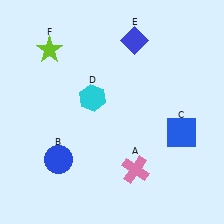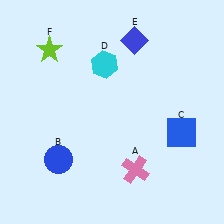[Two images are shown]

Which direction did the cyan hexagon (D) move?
The cyan hexagon (D) moved up.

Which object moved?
The cyan hexagon (D) moved up.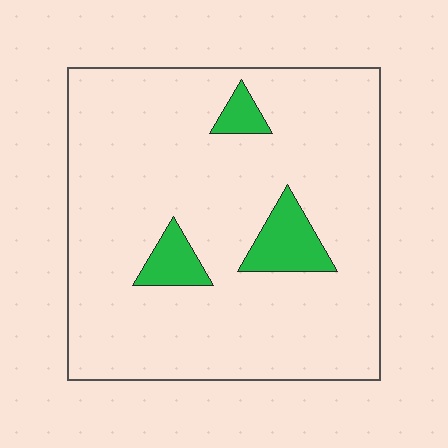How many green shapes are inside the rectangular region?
3.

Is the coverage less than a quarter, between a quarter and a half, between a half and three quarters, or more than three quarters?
Less than a quarter.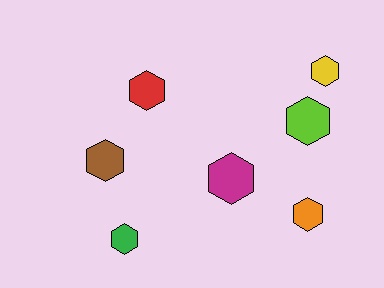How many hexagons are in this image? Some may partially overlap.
There are 7 hexagons.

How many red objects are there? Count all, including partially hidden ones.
There is 1 red object.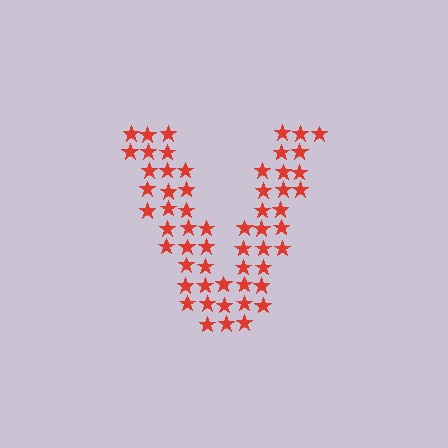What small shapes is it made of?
It is made of small stars.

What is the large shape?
The large shape is the letter V.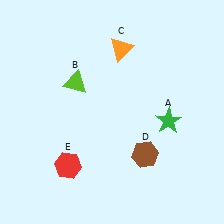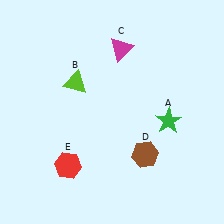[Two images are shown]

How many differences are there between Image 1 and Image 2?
There is 1 difference between the two images.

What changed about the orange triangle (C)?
In Image 1, C is orange. In Image 2, it changed to magenta.